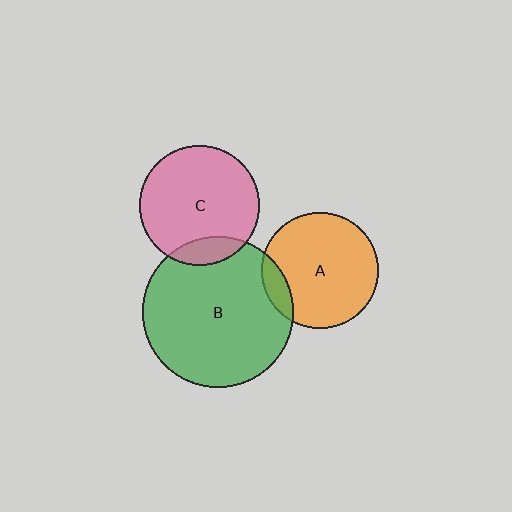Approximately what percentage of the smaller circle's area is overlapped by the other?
Approximately 10%.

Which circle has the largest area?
Circle B (green).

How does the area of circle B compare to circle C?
Approximately 1.6 times.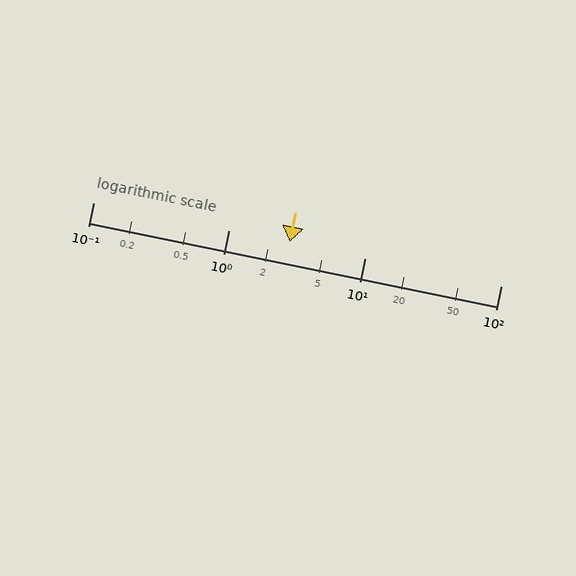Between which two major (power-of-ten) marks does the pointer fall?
The pointer is between 1 and 10.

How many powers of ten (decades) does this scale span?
The scale spans 3 decades, from 0.1 to 100.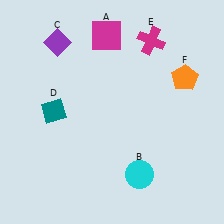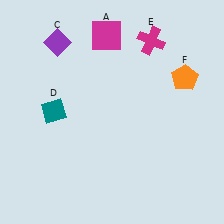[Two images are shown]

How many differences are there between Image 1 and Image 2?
There is 1 difference between the two images.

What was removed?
The cyan circle (B) was removed in Image 2.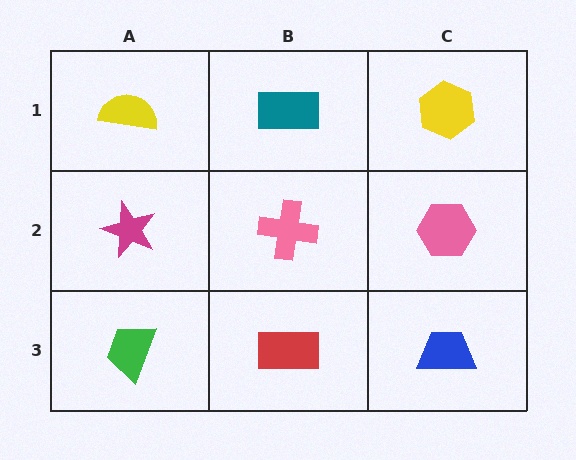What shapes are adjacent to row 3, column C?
A pink hexagon (row 2, column C), a red rectangle (row 3, column B).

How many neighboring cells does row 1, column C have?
2.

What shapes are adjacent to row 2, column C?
A yellow hexagon (row 1, column C), a blue trapezoid (row 3, column C), a pink cross (row 2, column B).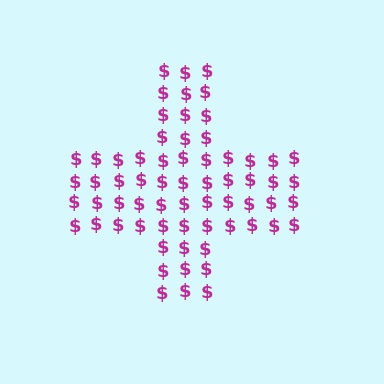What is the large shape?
The large shape is a cross.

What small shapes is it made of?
It is made of small dollar signs.